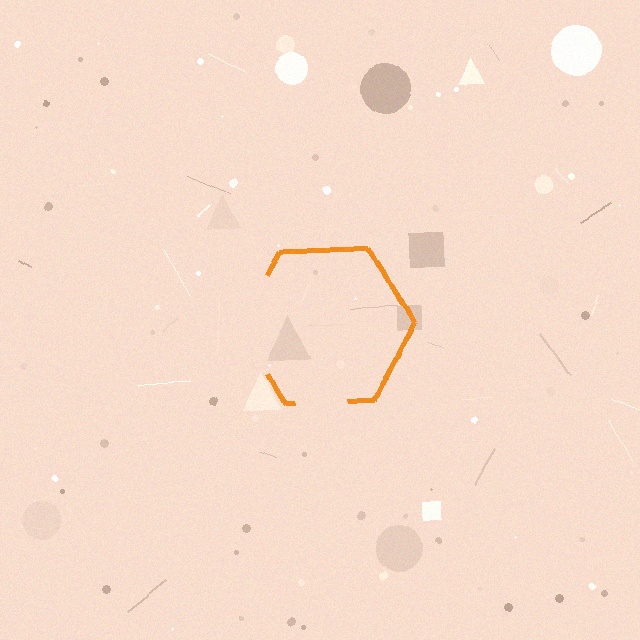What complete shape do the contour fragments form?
The contour fragments form a hexagon.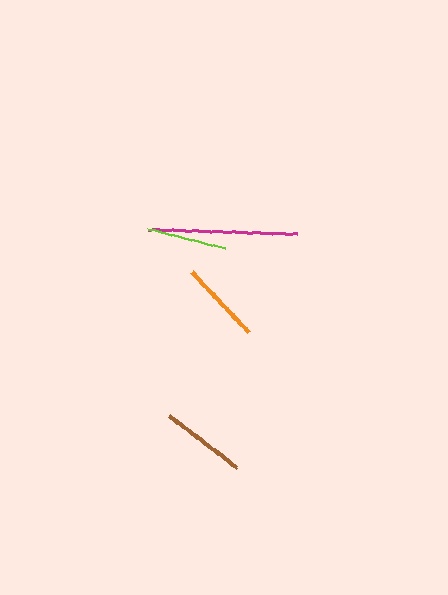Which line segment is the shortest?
The lime line is the shortest at approximately 79 pixels.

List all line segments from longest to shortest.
From longest to shortest: magenta, brown, orange, lime.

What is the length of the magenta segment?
The magenta segment is approximately 149 pixels long.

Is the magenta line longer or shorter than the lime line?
The magenta line is longer than the lime line.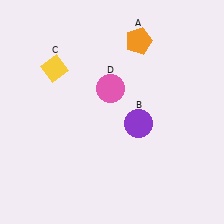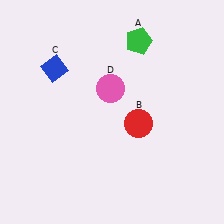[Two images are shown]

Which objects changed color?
A changed from orange to green. B changed from purple to red. C changed from yellow to blue.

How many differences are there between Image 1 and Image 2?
There are 3 differences between the two images.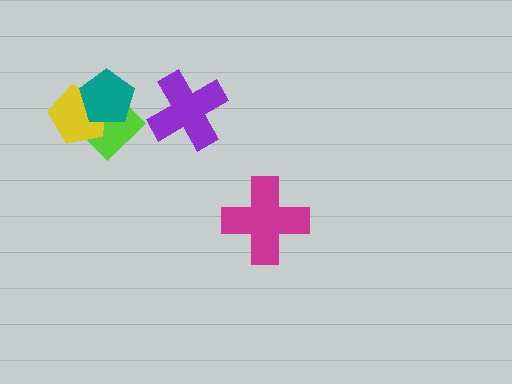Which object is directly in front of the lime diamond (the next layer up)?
The yellow pentagon is directly in front of the lime diamond.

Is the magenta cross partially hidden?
No, no other shape covers it.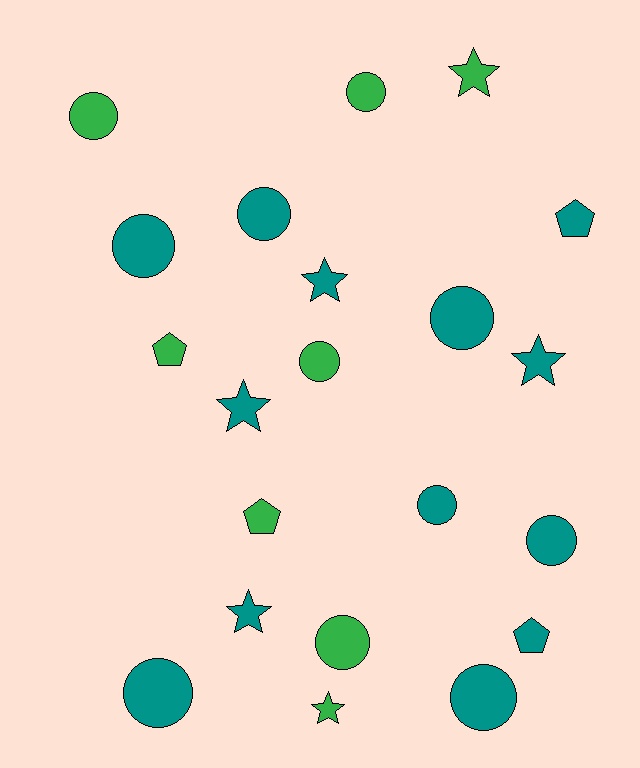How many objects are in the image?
There are 21 objects.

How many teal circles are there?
There are 7 teal circles.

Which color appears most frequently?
Teal, with 13 objects.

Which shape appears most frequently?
Circle, with 11 objects.